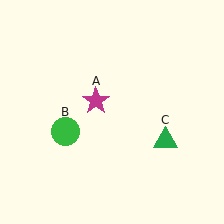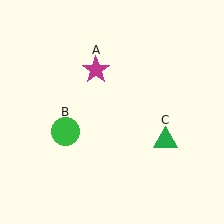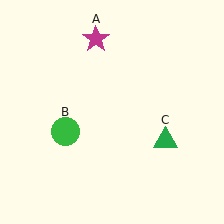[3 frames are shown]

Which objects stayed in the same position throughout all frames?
Green circle (object B) and green triangle (object C) remained stationary.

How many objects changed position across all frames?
1 object changed position: magenta star (object A).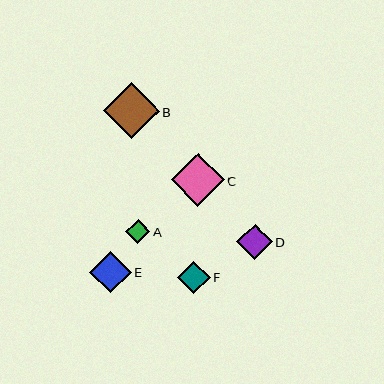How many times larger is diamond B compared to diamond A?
Diamond B is approximately 2.3 times the size of diamond A.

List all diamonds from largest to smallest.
From largest to smallest: B, C, E, D, F, A.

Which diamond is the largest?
Diamond B is the largest with a size of approximately 56 pixels.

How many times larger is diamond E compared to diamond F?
Diamond E is approximately 1.3 times the size of diamond F.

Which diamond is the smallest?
Diamond A is the smallest with a size of approximately 25 pixels.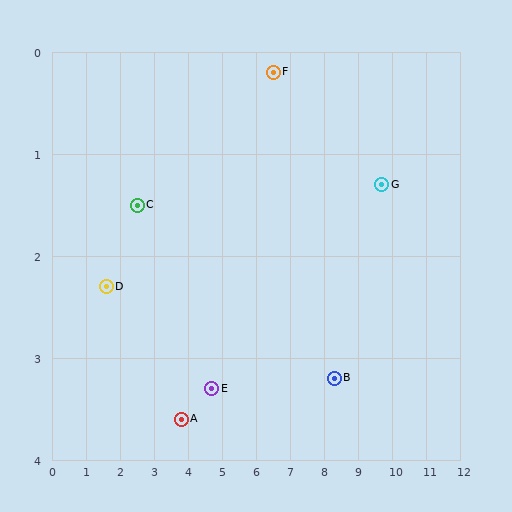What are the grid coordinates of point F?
Point F is at approximately (6.5, 0.2).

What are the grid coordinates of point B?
Point B is at approximately (8.3, 3.2).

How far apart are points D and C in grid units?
Points D and C are about 1.2 grid units apart.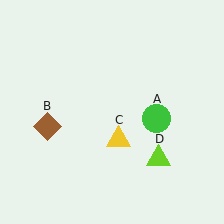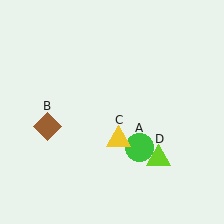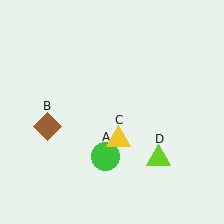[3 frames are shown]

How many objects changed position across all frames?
1 object changed position: green circle (object A).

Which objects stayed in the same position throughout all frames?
Brown diamond (object B) and yellow triangle (object C) and lime triangle (object D) remained stationary.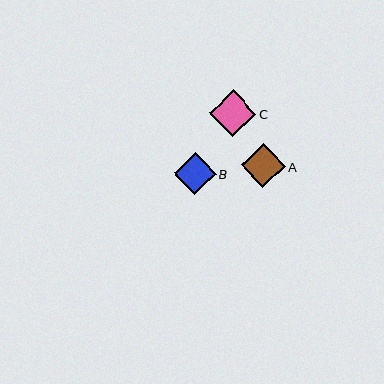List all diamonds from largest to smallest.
From largest to smallest: C, A, B.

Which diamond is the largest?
Diamond C is the largest with a size of approximately 47 pixels.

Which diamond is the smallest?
Diamond B is the smallest with a size of approximately 42 pixels.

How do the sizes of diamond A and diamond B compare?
Diamond A and diamond B are approximately the same size.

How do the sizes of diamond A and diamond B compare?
Diamond A and diamond B are approximately the same size.